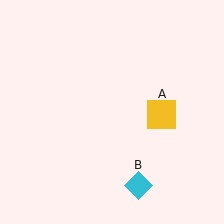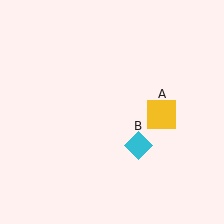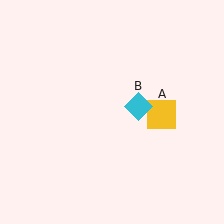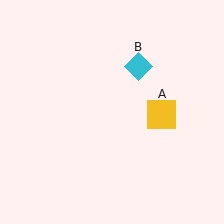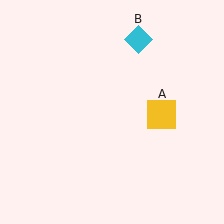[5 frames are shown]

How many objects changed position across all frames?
1 object changed position: cyan diamond (object B).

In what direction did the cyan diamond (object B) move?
The cyan diamond (object B) moved up.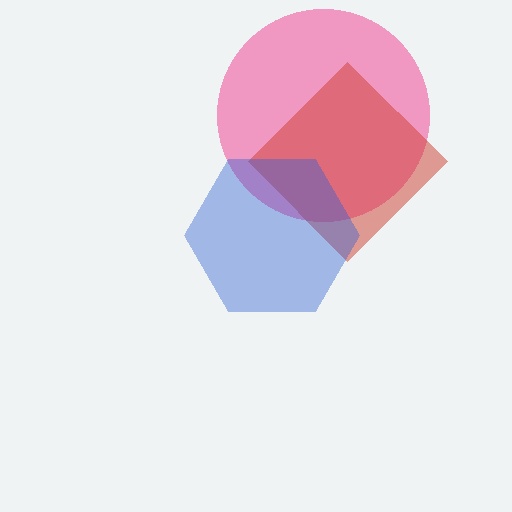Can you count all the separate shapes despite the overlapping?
Yes, there are 3 separate shapes.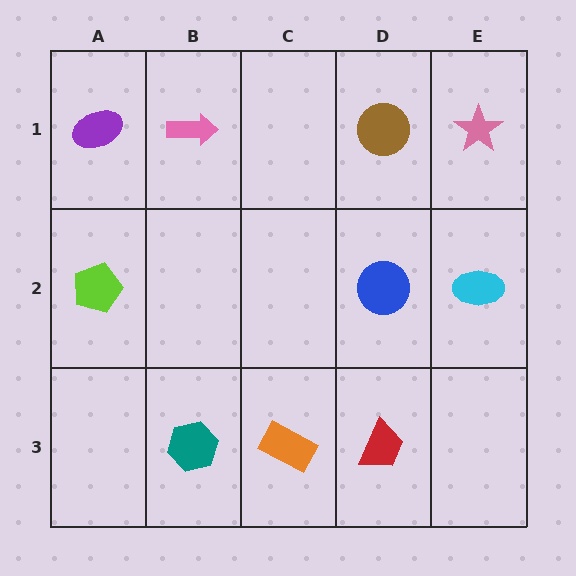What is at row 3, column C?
An orange rectangle.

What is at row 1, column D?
A brown circle.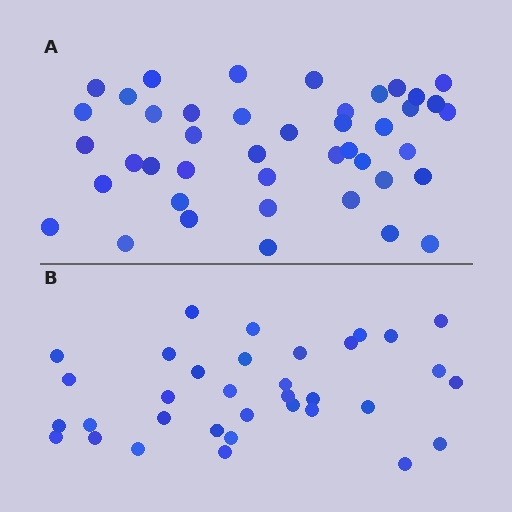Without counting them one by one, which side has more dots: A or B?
Region A (the top region) has more dots.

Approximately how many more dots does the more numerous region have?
Region A has roughly 8 or so more dots than region B.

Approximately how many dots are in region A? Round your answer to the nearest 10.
About 40 dots. (The exact count is 43, which rounds to 40.)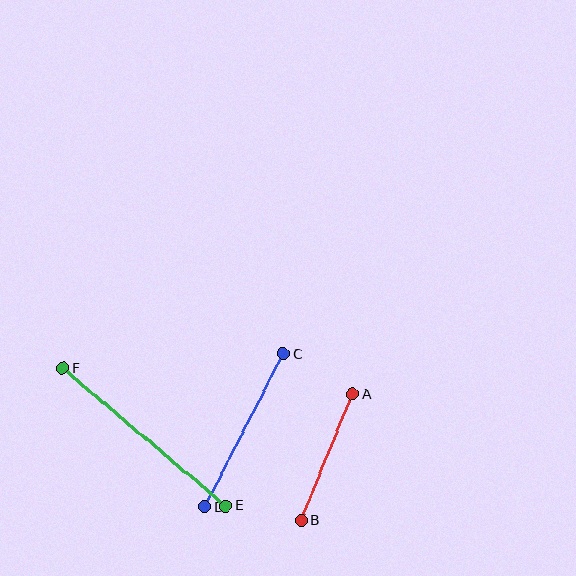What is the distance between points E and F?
The distance is approximately 214 pixels.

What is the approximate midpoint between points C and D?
The midpoint is at approximately (244, 430) pixels.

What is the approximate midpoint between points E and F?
The midpoint is at approximately (144, 437) pixels.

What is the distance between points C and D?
The distance is approximately 172 pixels.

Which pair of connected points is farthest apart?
Points E and F are farthest apart.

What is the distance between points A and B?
The distance is approximately 136 pixels.